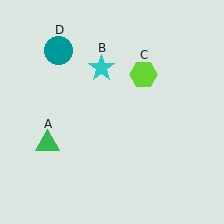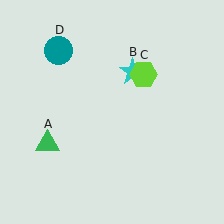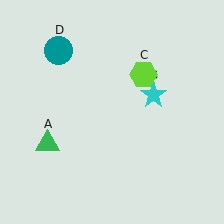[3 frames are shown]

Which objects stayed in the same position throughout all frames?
Green triangle (object A) and lime hexagon (object C) and teal circle (object D) remained stationary.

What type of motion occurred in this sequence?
The cyan star (object B) rotated clockwise around the center of the scene.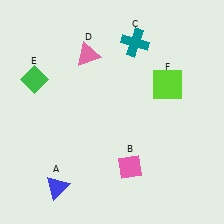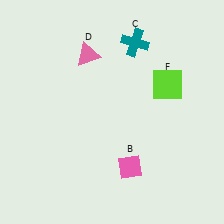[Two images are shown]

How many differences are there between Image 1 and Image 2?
There are 2 differences between the two images.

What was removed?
The green diamond (E), the blue triangle (A) were removed in Image 2.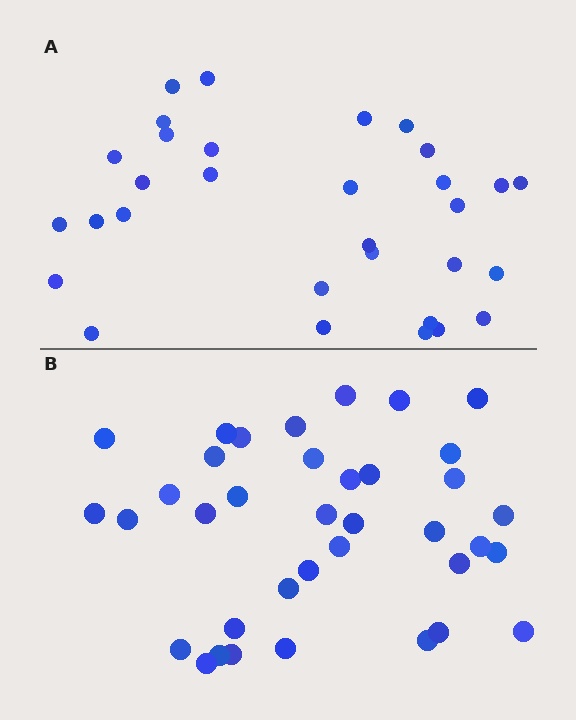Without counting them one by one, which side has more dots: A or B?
Region B (the bottom region) has more dots.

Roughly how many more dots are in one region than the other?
Region B has about 6 more dots than region A.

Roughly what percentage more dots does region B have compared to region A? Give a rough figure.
About 20% more.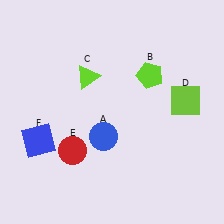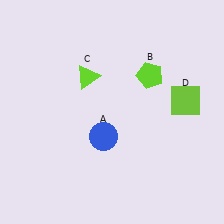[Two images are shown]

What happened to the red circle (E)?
The red circle (E) was removed in Image 2. It was in the bottom-left area of Image 1.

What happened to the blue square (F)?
The blue square (F) was removed in Image 2. It was in the bottom-left area of Image 1.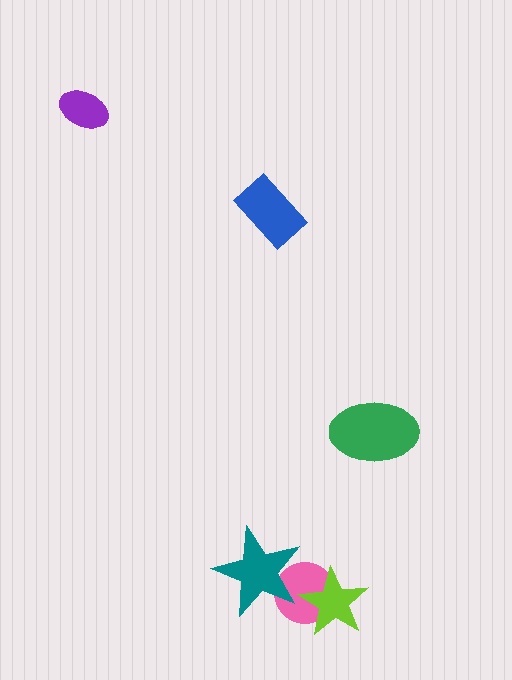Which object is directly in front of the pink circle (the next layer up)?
The teal star is directly in front of the pink circle.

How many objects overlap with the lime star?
1 object overlaps with the lime star.